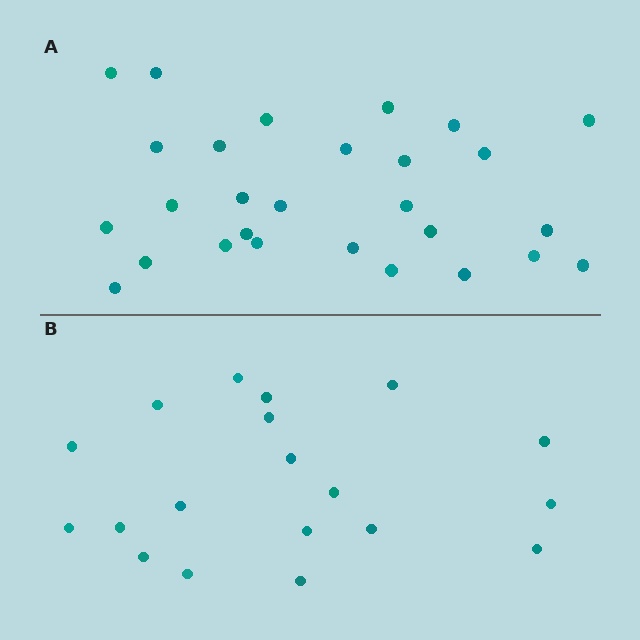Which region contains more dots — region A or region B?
Region A (the top region) has more dots.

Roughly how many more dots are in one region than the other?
Region A has roughly 8 or so more dots than region B.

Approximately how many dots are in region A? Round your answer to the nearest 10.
About 30 dots. (The exact count is 28, which rounds to 30.)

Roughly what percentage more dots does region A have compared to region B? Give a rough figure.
About 45% more.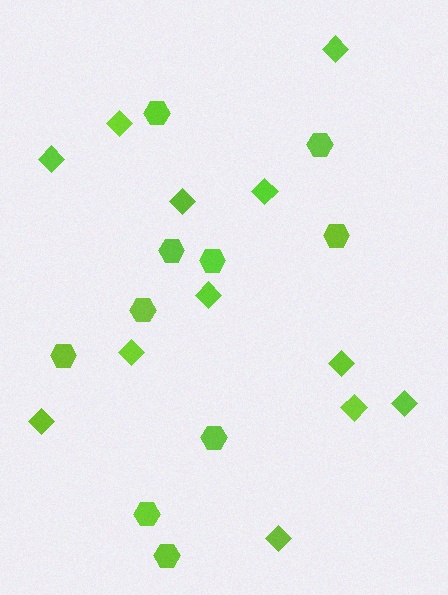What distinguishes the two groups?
There are 2 groups: one group of hexagons (10) and one group of diamonds (12).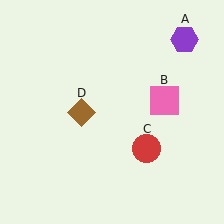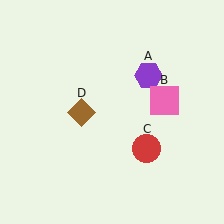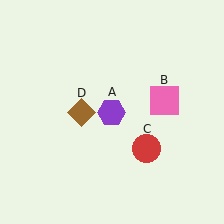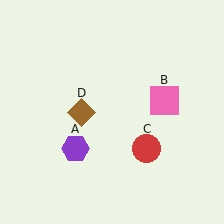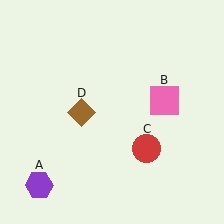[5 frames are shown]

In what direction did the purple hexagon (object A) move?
The purple hexagon (object A) moved down and to the left.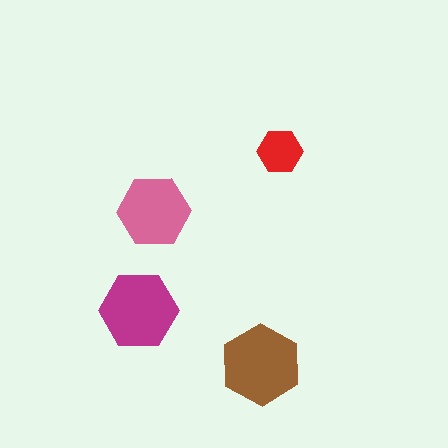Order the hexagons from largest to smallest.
the brown one, the magenta one, the pink one, the red one.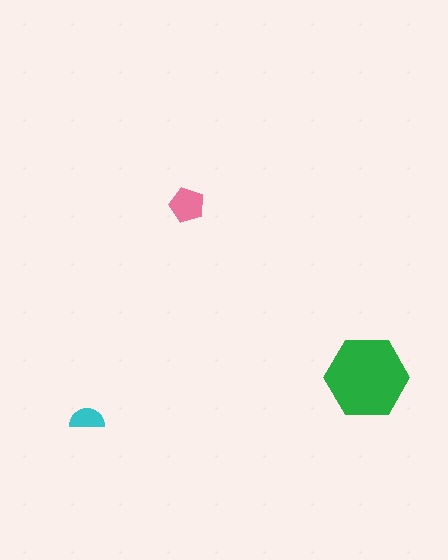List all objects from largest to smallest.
The green hexagon, the pink pentagon, the cyan semicircle.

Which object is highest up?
The pink pentagon is topmost.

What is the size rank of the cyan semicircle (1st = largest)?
3rd.